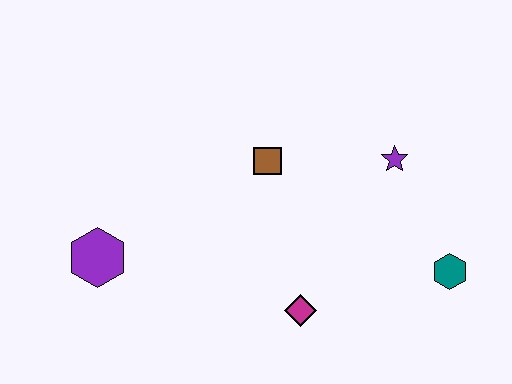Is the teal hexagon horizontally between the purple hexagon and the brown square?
No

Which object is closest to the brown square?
The purple star is closest to the brown square.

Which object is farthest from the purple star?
The purple hexagon is farthest from the purple star.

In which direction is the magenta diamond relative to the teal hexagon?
The magenta diamond is to the left of the teal hexagon.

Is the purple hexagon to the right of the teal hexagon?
No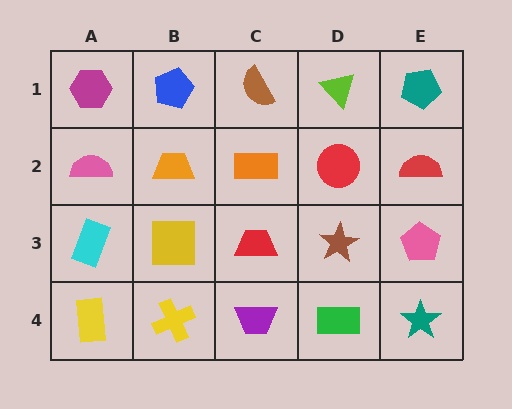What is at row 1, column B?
A blue pentagon.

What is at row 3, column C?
A red trapezoid.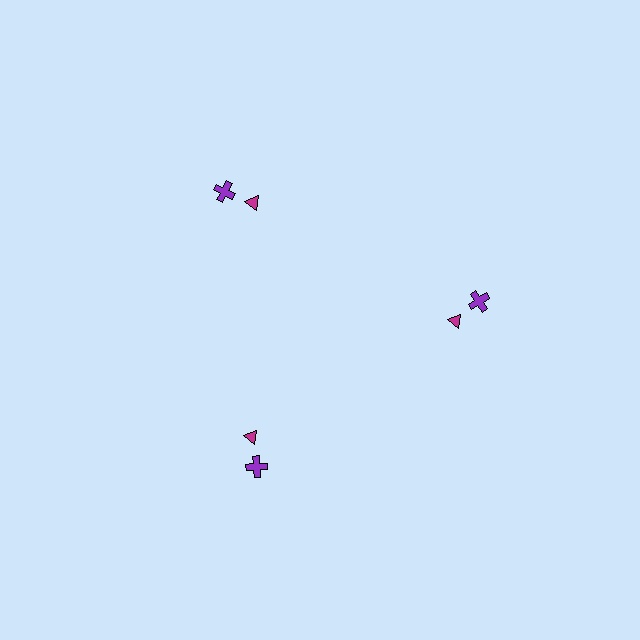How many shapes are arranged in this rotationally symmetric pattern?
There are 6 shapes, arranged in 3 groups of 2.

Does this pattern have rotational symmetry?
Yes, this pattern has 3-fold rotational symmetry. It looks the same after rotating 120 degrees around the center.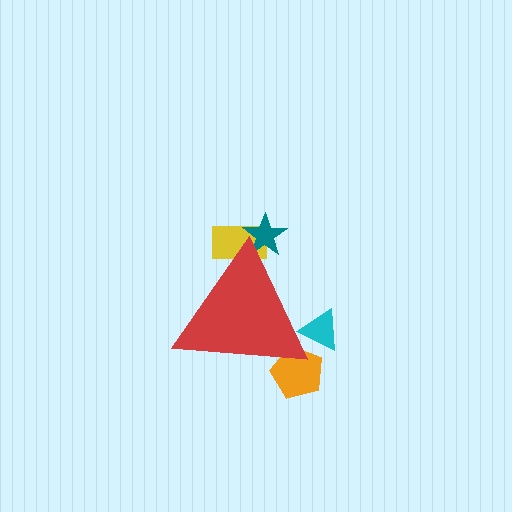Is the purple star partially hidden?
Yes, the purple star is partially hidden behind the red triangle.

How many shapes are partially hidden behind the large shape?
5 shapes are partially hidden.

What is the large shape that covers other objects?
A red triangle.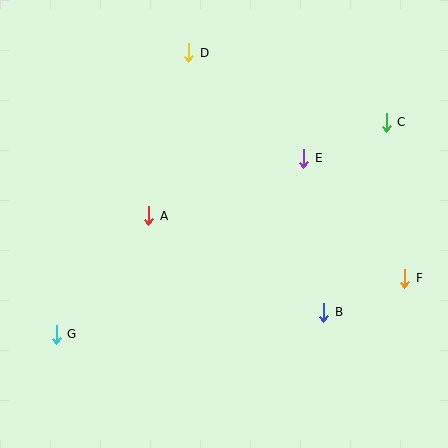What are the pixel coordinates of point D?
Point D is at (189, 53).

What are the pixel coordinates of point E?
Point E is at (304, 158).